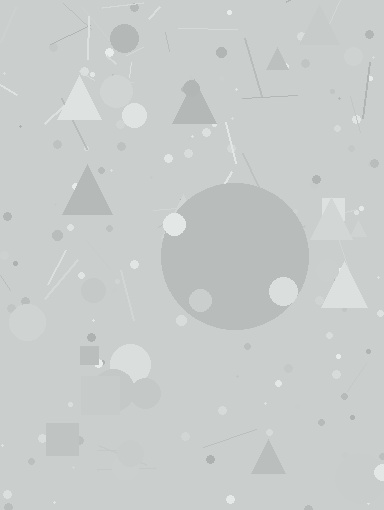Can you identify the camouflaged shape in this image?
The camouflaged shape is a circle.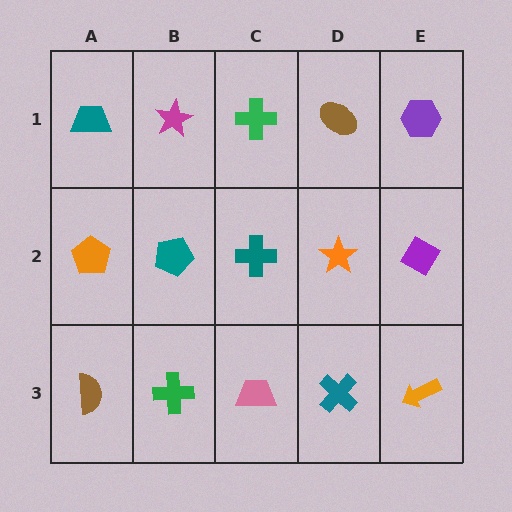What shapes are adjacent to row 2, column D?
A brown ellipse (row 1, column D), a teal cross (row 3, column D), a teal cross (row 2, column C), a purple diamond (row 2, column E).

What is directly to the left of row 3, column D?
A pink trapezoid.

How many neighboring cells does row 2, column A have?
3.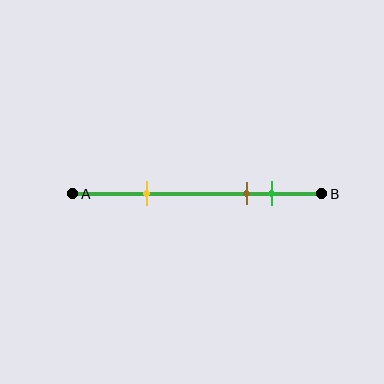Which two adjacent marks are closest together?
The brown and green marks are the closest adjacent pair.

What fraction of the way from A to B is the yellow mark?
The yellow mark is approximately 30% (0.3) of the way from A to B.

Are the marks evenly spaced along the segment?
No, the marks are not evenly spaced.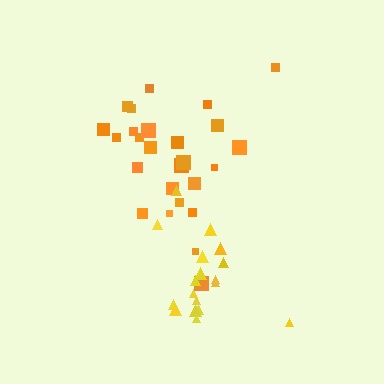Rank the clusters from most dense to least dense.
yellow, orange.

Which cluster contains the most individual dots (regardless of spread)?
Orange (26).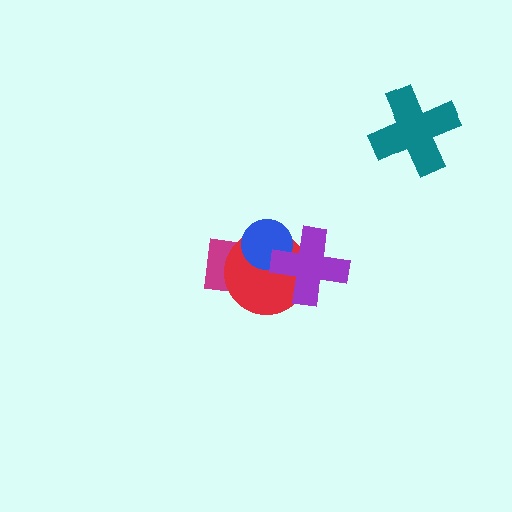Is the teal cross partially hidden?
No, no other shape covers it.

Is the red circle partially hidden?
Yes, it is partially covered by another shape.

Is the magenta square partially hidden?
Yes, it is partially covered by another shape.